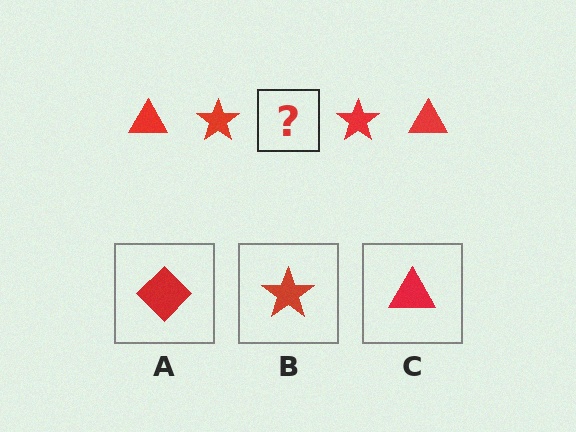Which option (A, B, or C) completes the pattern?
C.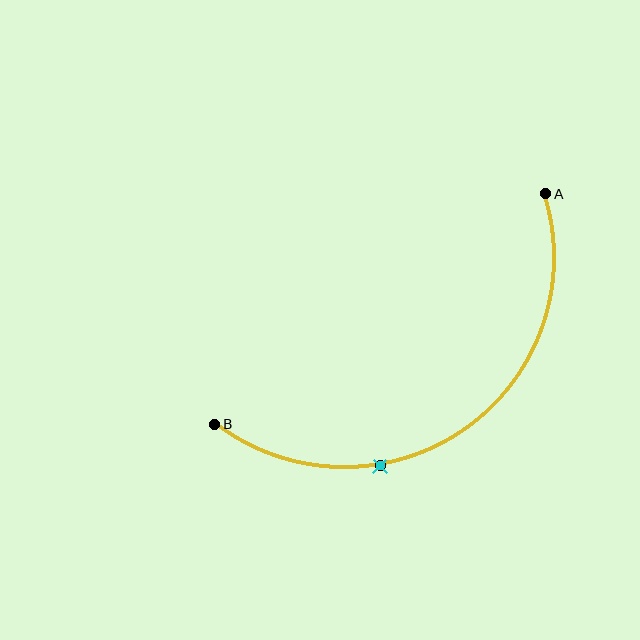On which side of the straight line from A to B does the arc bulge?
The arc bulges below and to the right of the straight line connecting A and B.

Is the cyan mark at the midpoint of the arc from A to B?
No. The cyan mark lies on the arc but is closer to endpoint B. The arc midpoint would be at the point on the curve equidistant along the arc from both A and B.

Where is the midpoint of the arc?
The arc midpoint is the point on the curve farthest from the straight line joining A and B. It sits below and to the right of that line.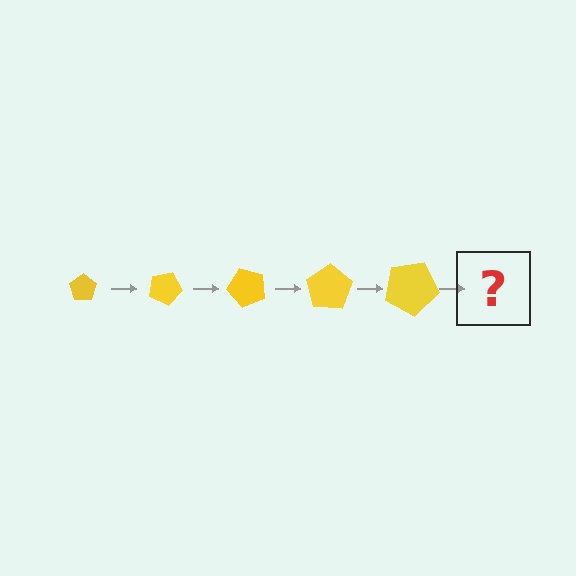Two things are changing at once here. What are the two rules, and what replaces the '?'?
The two rules are that the pentagon grows larger each step and it rotates 25 degrees each step. The '?' should be a pentagon, larger than the previous one and rotated 125 degrees from the start.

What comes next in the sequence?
The next element should be a pentagon, larger than the previous one and rotated 125 degrees from the start.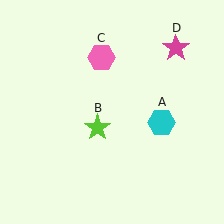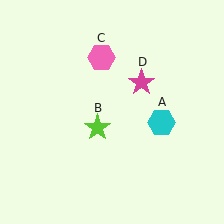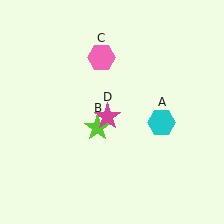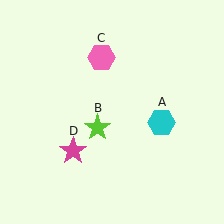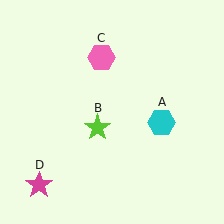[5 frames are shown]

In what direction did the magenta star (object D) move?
The magenta star (object D) moved down and to the left.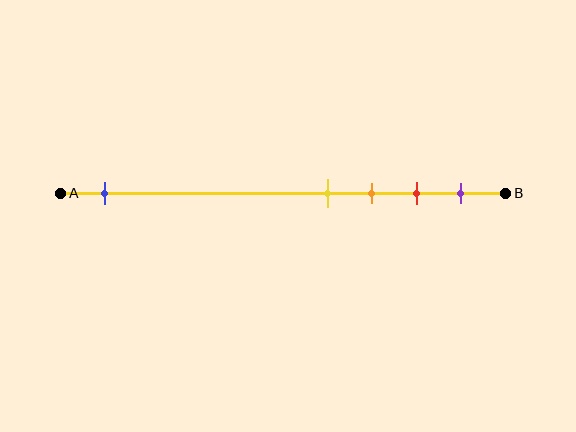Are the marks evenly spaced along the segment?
No, the marks are not evenly spaced.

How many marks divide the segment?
There are 5 marks dividing the segment.